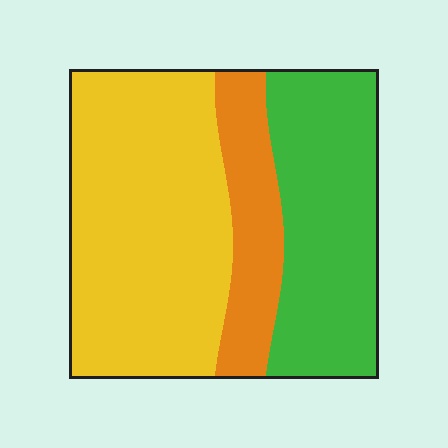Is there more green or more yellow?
Yellow.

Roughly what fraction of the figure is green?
Green covers about 35% of the figure.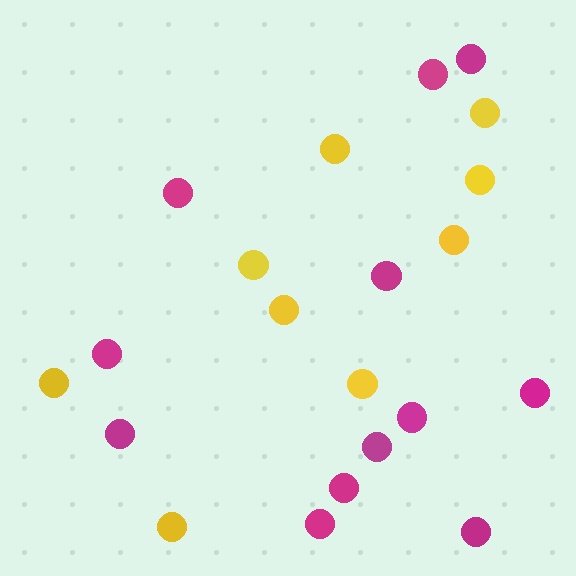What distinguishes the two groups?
There are 2 groups: one group of yellow circles (9) and one group of magenta circles (12).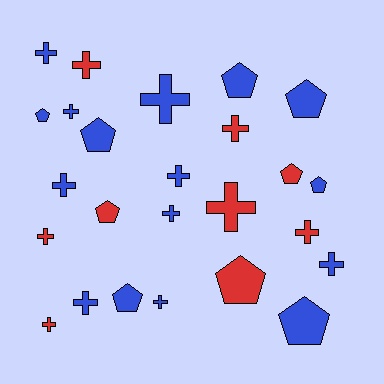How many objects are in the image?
There are 25 objects.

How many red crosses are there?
There are 6 red crosses.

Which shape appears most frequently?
Cross, with 15 objects.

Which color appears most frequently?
Blue, with 16 objects.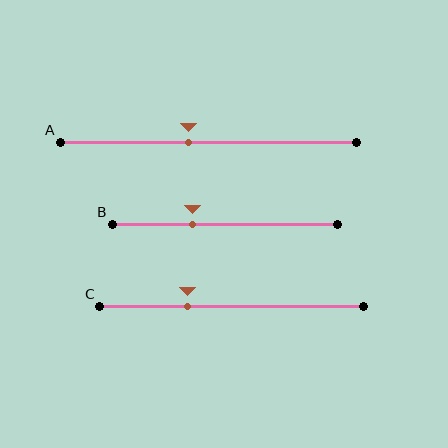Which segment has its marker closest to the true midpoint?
Segment A has its marker closest to the true midpoint.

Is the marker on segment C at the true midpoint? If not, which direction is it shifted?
No, the marker on segment C is shifted to the left by about 17% of the segment length.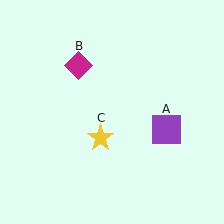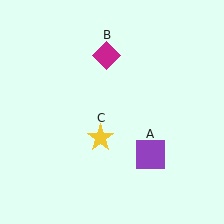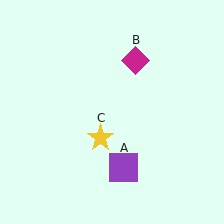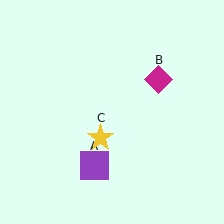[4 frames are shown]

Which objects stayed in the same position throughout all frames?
Yellow star (object C) remained stationary.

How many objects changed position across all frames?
2 objects changed position: purple square (object A), magenta diamond (object B).